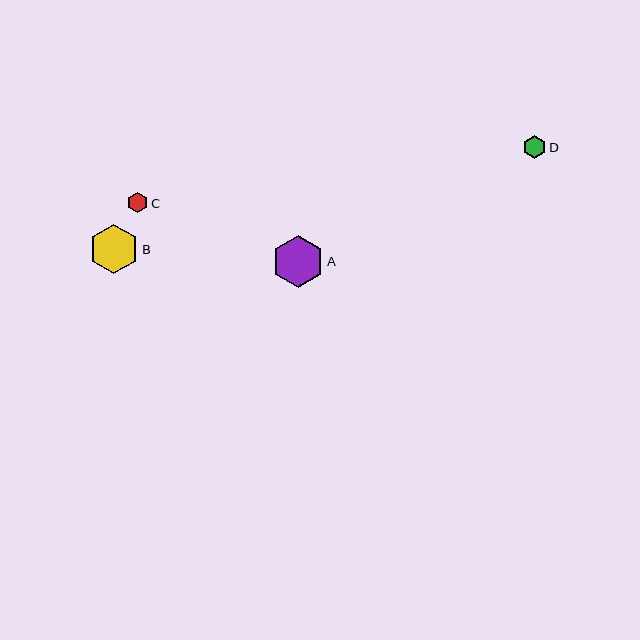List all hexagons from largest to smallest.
From largest to smallest: A, B, D, C.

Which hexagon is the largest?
Hexagon A is the largest with a size of approximately 52 pixels.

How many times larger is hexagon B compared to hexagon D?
Hexagon B is approximately 2.1 times the size of hexagon D.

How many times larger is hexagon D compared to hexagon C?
Hexagon D is approximately 1.1 times the size of hexagon C.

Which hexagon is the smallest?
Hexagon C is the smallest with a size of approximately 20 pixels.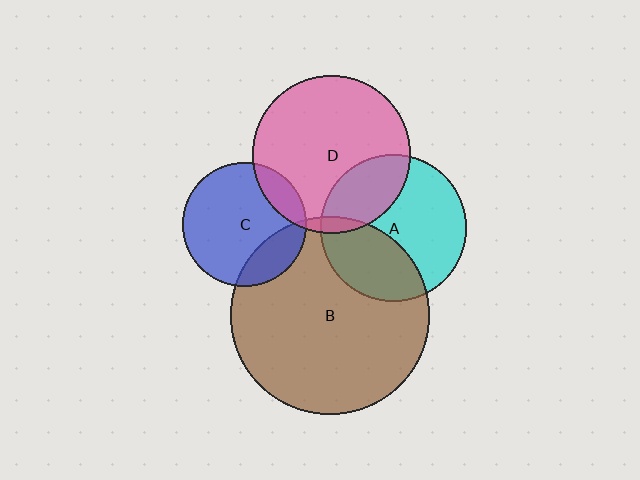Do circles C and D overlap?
Yes.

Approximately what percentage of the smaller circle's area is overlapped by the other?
Approximately 15%.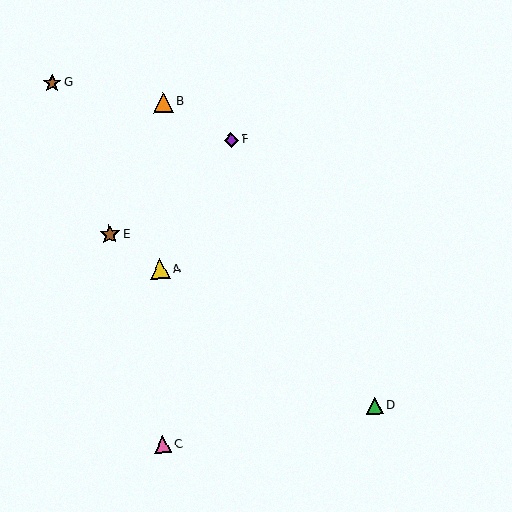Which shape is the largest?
The brown star (labeled E) is the largest.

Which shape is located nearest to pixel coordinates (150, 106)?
The orange triangle (labeled B) at (163, 102) is nearest to that location.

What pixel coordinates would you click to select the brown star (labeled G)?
Click at (52, 83) to select the brown star G.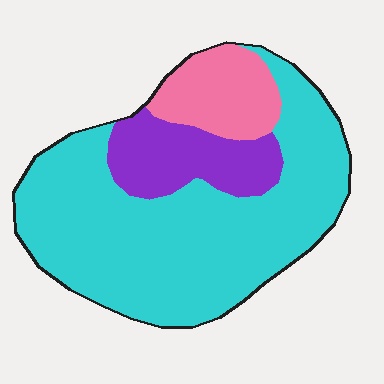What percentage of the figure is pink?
Pink covers roughly 15% of the figure.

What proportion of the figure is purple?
Purple takes up about one sixth (1/6) of the figure.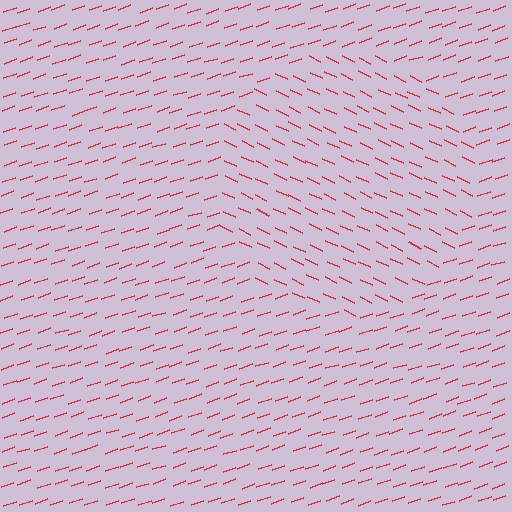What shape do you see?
I see a circle.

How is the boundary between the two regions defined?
The boundary is defined purely by a change in line orientation (approximately 45 degrees difference). All lines are the same color and thickness.